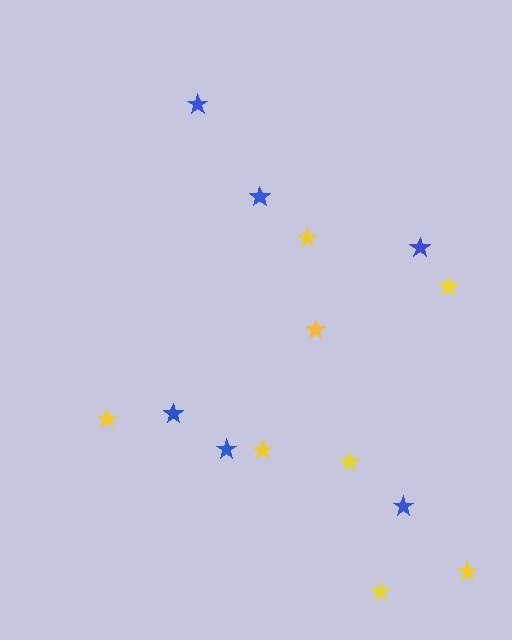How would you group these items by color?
There are 2 groups: one group of yellow stars (8) and one group of blue stars (6).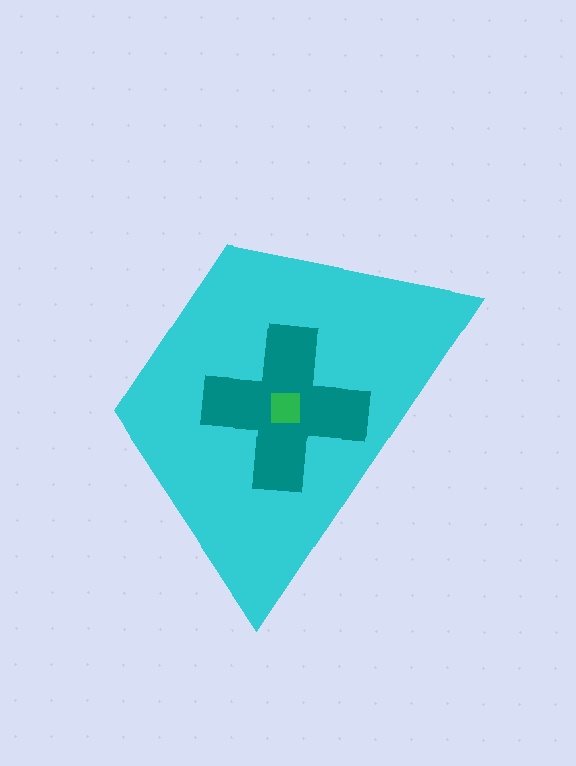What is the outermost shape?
The cyan trapezoid.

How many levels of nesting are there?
3.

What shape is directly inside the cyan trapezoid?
The teal cross.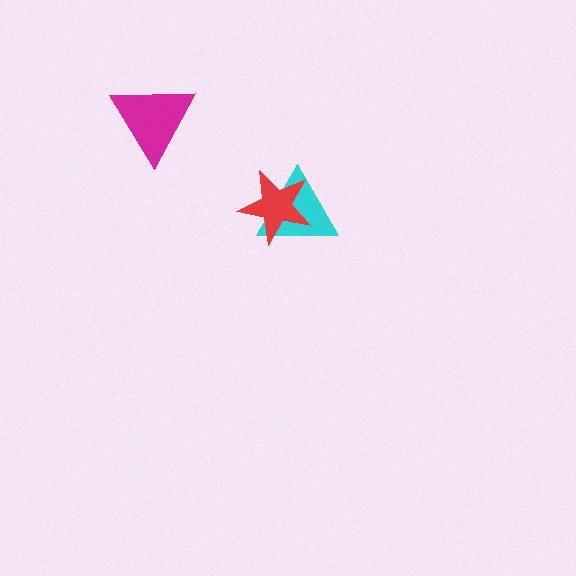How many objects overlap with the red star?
1 object overlaps with the red star.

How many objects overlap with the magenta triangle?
0 objects overlap with the magenta triangle.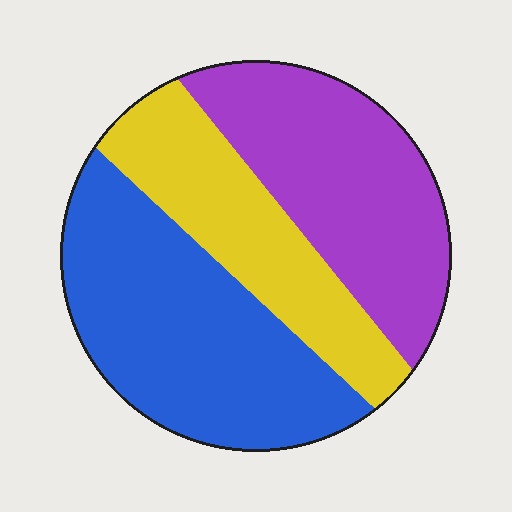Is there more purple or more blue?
Blue.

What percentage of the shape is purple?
Purple covers about 35% of the shape.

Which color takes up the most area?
Blue, at roughly 40%.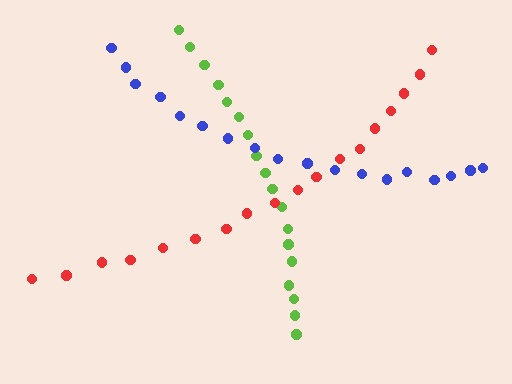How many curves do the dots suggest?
There are 3 distinct paths.